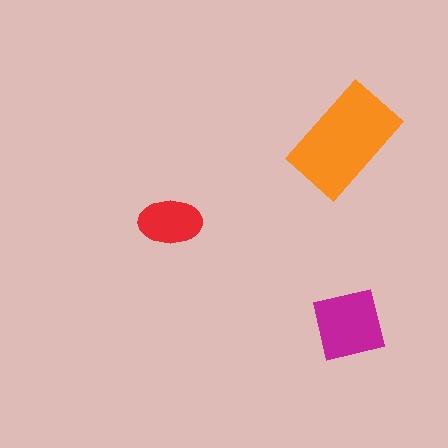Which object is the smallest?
The red ellipse.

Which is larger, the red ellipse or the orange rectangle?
The orange rectangle.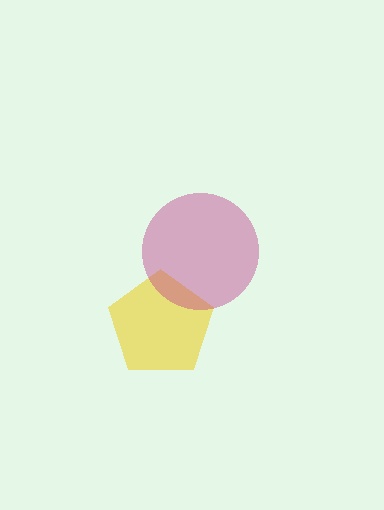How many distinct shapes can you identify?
There are 2 distinct shapes: a yellow pentagon, a magenta circle.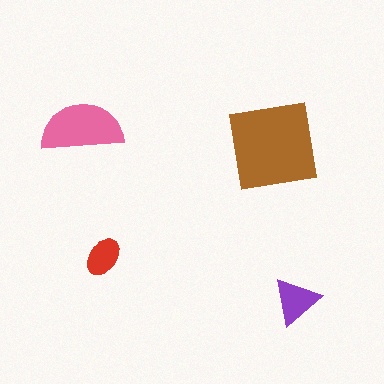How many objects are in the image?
There are 4 objects in the image.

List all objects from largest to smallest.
The brown square, the pink semicircle, the purple triangle, the red ellipse.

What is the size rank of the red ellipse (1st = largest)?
4th.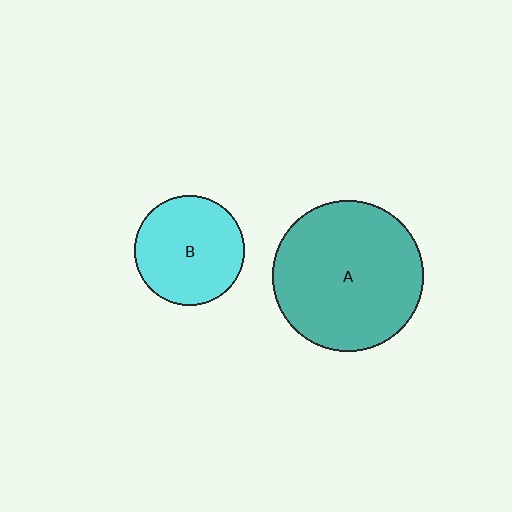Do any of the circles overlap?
No, none of the circles overlap.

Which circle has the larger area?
Circle A (teal).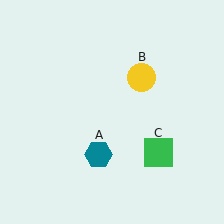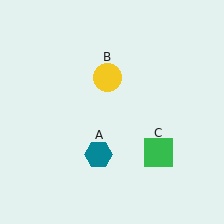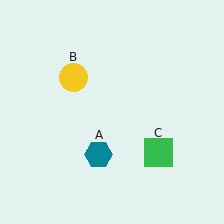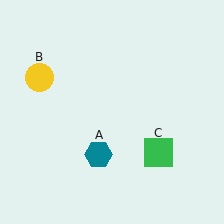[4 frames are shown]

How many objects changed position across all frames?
1 object changed position: yellow circle (object B).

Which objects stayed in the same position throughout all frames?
Teal hexagon (object A) and green square (object C) remained stationary.